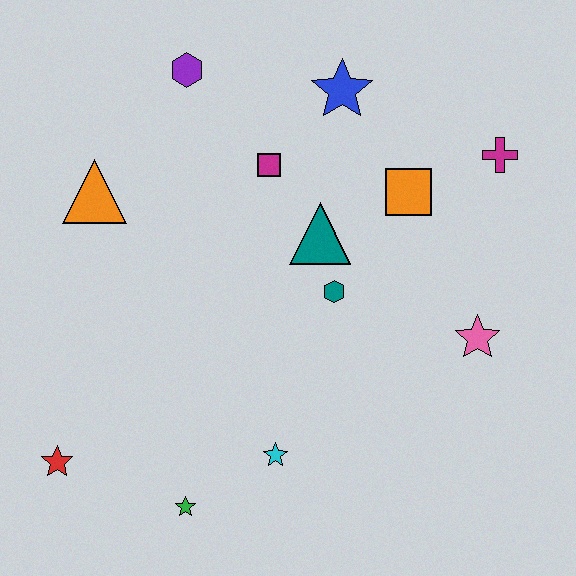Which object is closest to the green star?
The cyan star is closest to the green star.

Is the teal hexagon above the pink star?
Yes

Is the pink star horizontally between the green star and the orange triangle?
No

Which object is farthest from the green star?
The magenta cross is farthest from the green star.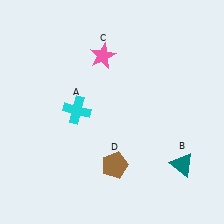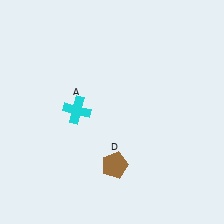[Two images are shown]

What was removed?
The pink star (C), the teal triangle (B) were removed in Image 2.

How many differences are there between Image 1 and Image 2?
There are 2 differences between the two images.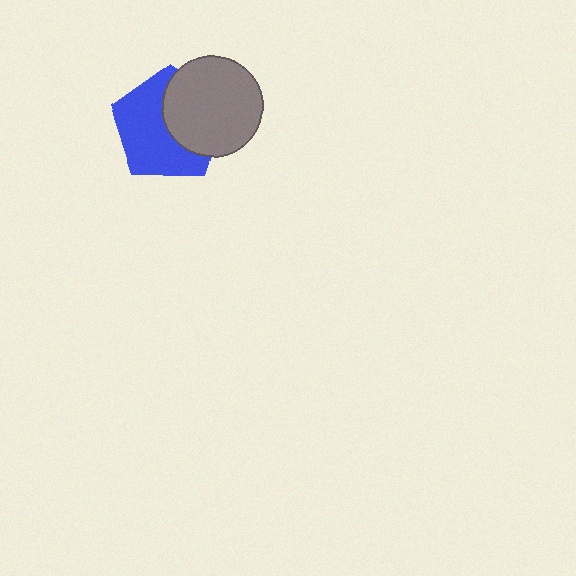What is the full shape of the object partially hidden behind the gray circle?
The partially hidden object is a blue pentagon.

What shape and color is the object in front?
The object in front is a gray circle.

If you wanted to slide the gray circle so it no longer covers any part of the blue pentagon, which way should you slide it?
Slide it right — that is the most direct way to separate the two shapes.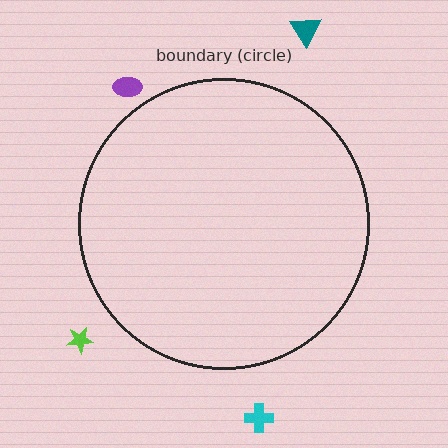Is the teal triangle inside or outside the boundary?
Outside.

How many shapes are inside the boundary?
0 inside, 4 outside.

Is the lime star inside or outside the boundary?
Outside.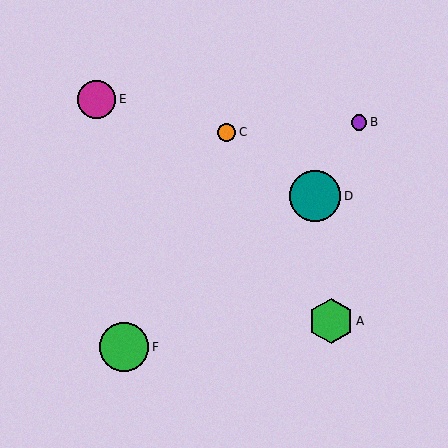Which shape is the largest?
The teal circle (labeled D) is the largest.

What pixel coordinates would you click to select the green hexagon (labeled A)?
Click at (331, 321) to select the green hexagon A.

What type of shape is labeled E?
Shape E is a magenta circle.